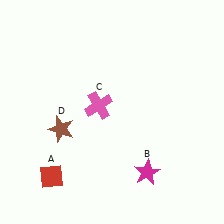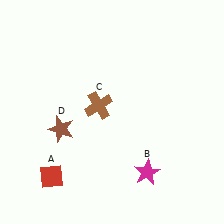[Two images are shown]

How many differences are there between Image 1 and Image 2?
There is 1 difference between the two images.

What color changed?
The cross (C) changed from pink in Image 1 to brown in Image 2.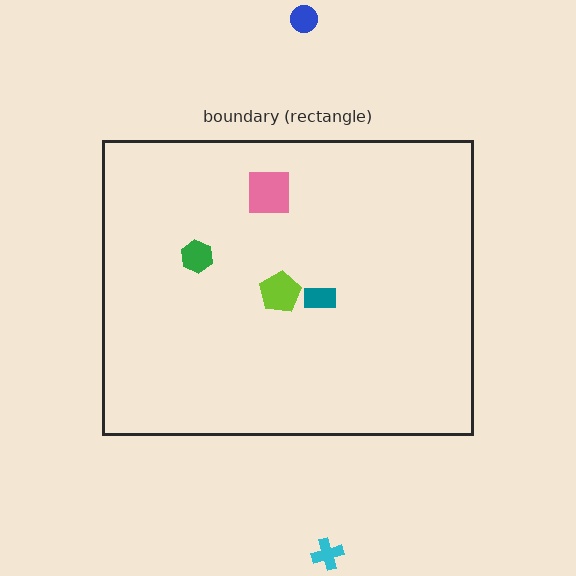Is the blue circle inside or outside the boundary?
Outside.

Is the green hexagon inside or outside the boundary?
Inside.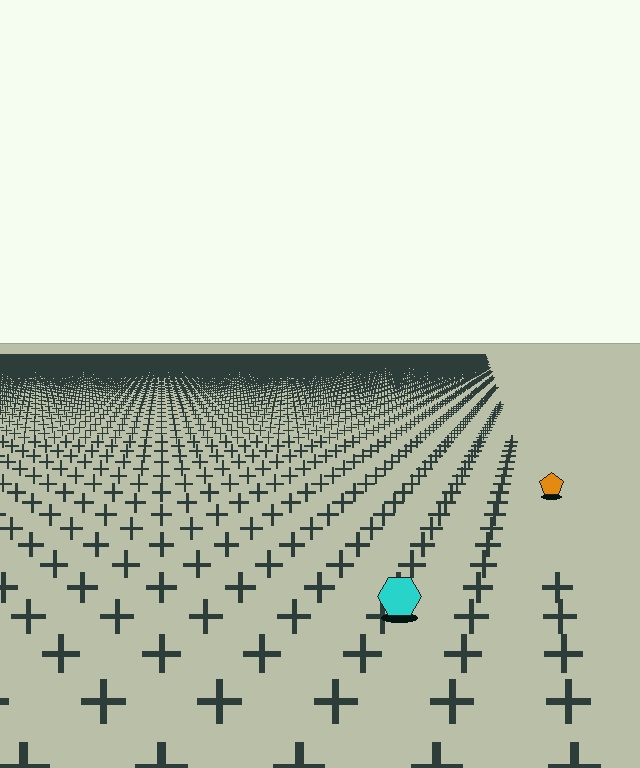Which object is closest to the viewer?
The cyan hexagon is closest. The texture marks near it are larger and more spread out.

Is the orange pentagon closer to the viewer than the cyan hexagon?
No. The cyan hexagon is closer — you can tell from the texture gradient: the ground texture is coarser near it.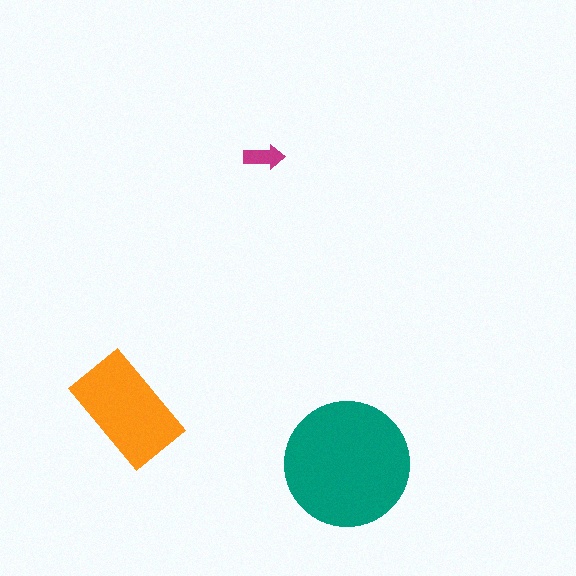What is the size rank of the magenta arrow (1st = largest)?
3rd.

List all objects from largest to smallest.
The teal circle, the orange rectangle, the magenta arrow.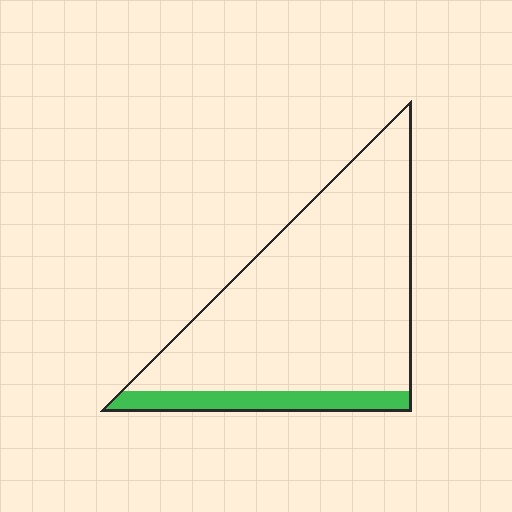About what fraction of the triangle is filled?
About one eighth (1/8).